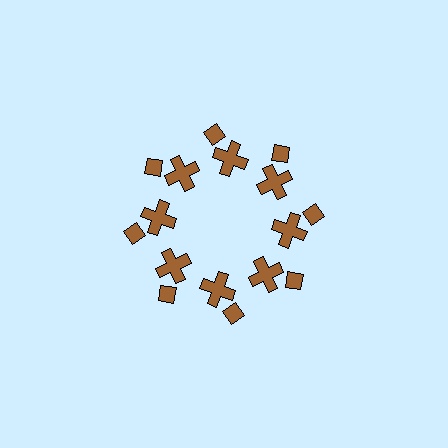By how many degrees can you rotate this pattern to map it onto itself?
The pattern maps onto itself every 45 degrees of rotation.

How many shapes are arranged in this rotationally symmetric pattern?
There are 16 shapes, arranged in 8 groups of 2.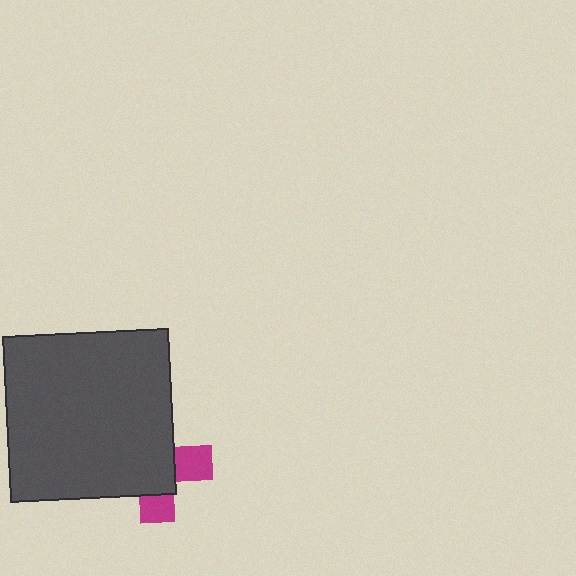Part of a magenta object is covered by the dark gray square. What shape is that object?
It is a cross.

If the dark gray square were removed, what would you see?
You would see the complete magenta cross.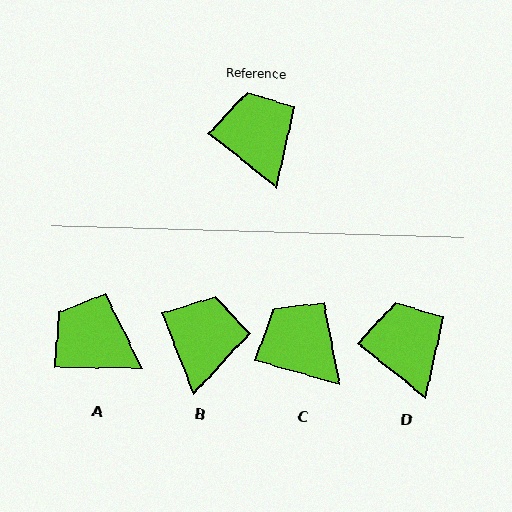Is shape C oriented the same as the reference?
No, it is off by about 23 degrees.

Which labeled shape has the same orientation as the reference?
D.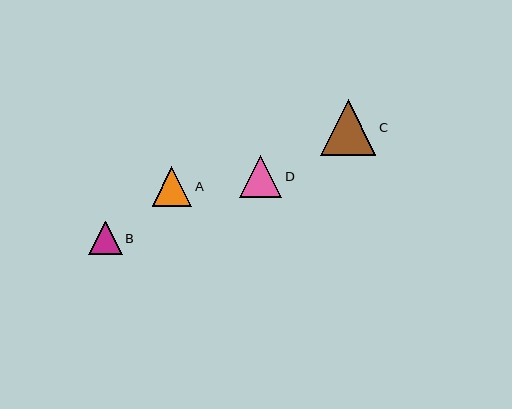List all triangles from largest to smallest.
From largest to smallest: C, D, A, B.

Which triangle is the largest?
Triangle C is the largest with a size of approximately 56 pixels.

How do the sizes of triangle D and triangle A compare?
Triangle D and triangle A are approximately the same size.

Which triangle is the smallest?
Triangle B is the smallest with a size of approximately 34 pixels.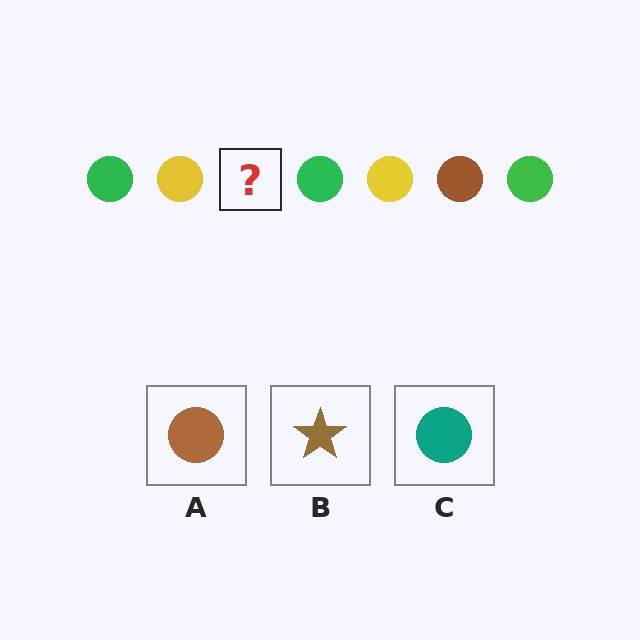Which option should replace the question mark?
Option A.